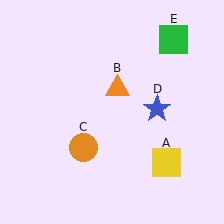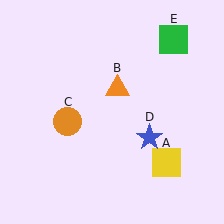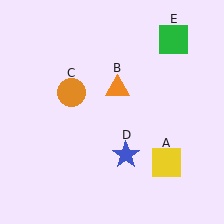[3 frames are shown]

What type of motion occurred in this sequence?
The orange circle (object C), blue star (object D) rotated clockwise around the center of the scene.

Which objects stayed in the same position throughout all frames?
Yellow square (object A) and orange triangle (object B) and green square (object E) remained stationary.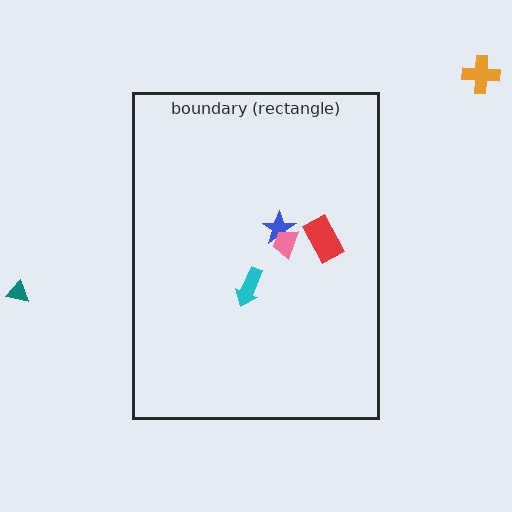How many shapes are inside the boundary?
4 inside, 2 outside.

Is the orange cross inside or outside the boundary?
Outside.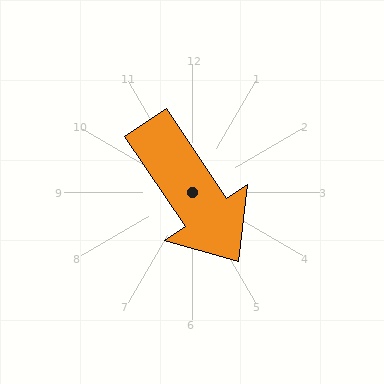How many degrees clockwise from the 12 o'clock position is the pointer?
Approximately 146 degrees.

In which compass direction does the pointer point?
Southeast.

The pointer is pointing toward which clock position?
Roughly 5 o'clock.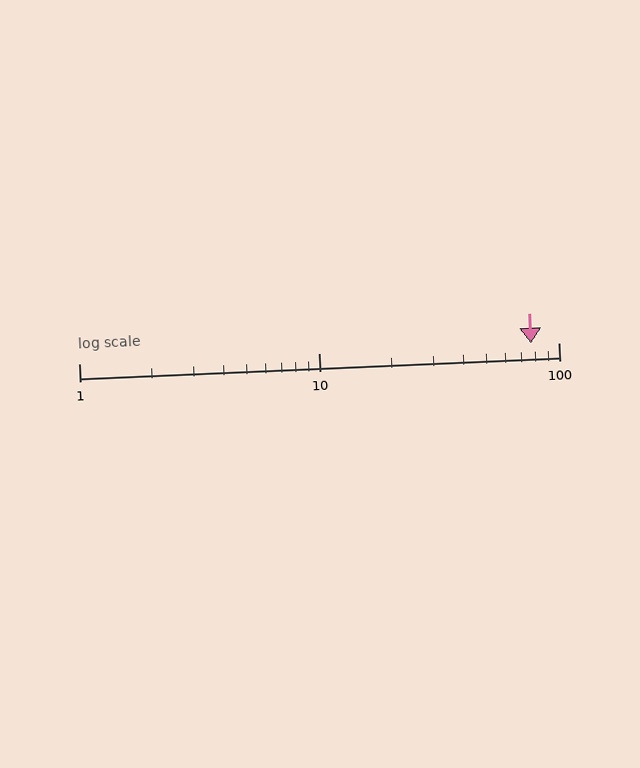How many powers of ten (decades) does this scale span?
The scale spans 2 decades, from 1 to 100.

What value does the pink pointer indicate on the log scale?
The pointer indicates approximately 77.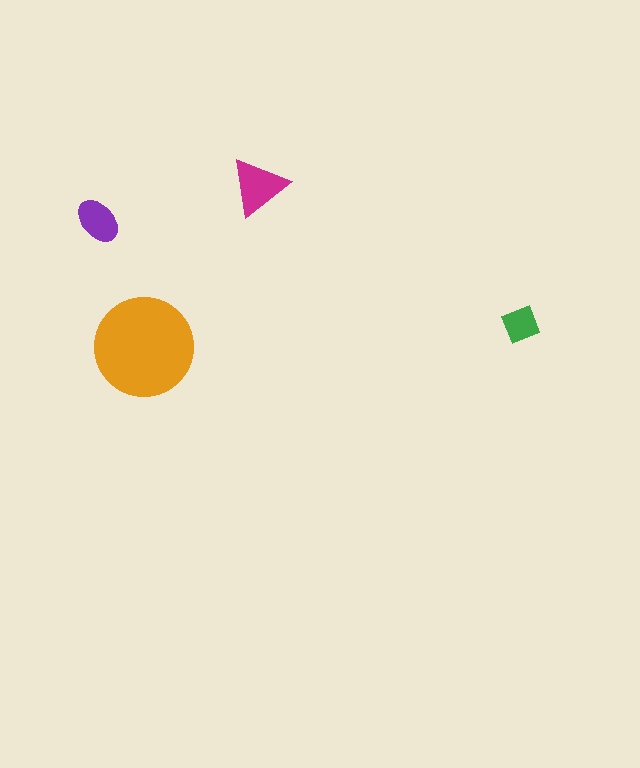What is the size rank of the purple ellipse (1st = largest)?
3rd.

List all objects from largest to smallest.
The orange circle, the magenta triangle, the purple ellipse, the green square.